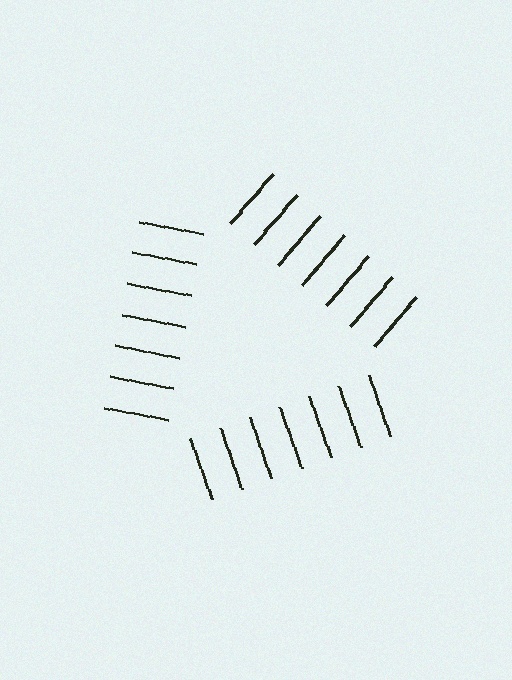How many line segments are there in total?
21 — 7 along each of the 3 edges.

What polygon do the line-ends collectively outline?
An illusory triangle — the line segments terminate on its edges but no continuous stroke is drawn.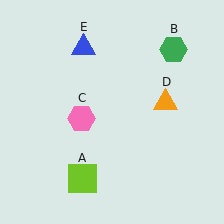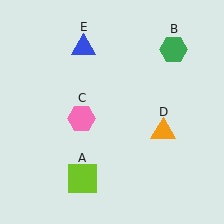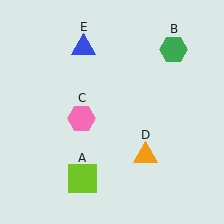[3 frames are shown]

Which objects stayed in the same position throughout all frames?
Lime square (object A) and green hexagon (object B) and pink hexagon (object C) and blue triangle (object E) remained stationary.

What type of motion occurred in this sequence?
The orange triangle (object D) rotated clockwise around the center of the scene.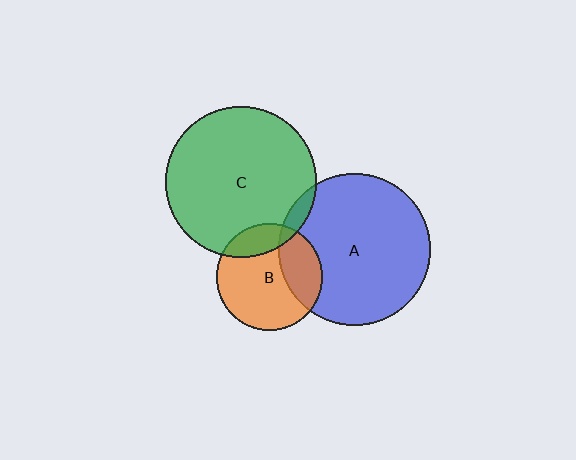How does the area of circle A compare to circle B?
Approximately 2.0 times.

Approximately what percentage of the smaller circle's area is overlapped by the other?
Approximately 30%.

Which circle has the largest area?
Circle A (blue).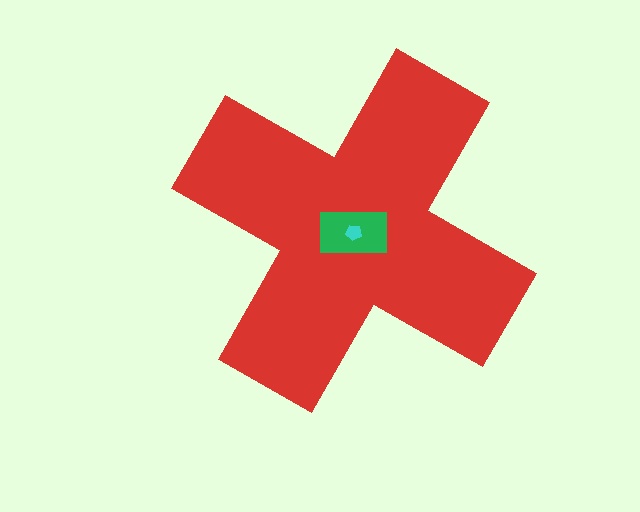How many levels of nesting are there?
3.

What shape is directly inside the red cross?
The green rectangle.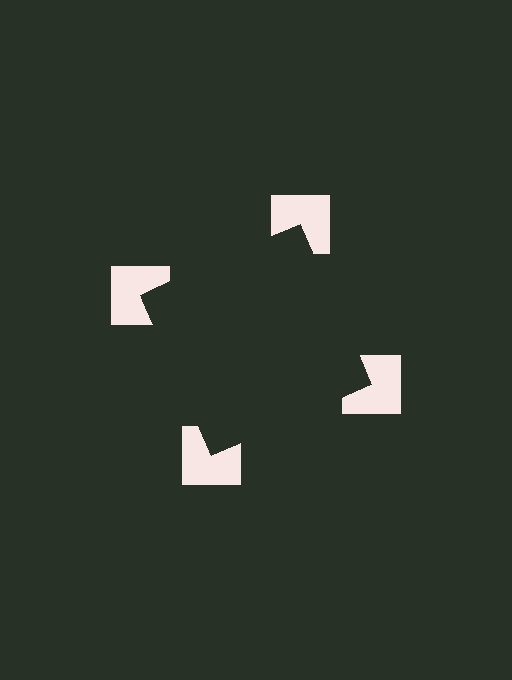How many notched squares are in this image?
There are 4 — one at each vertex of the illusory square.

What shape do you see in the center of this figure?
An illusory square — its edges are inferred from the aligned wedge cuts in the notched squares, not physically drawn.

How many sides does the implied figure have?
4 sides.